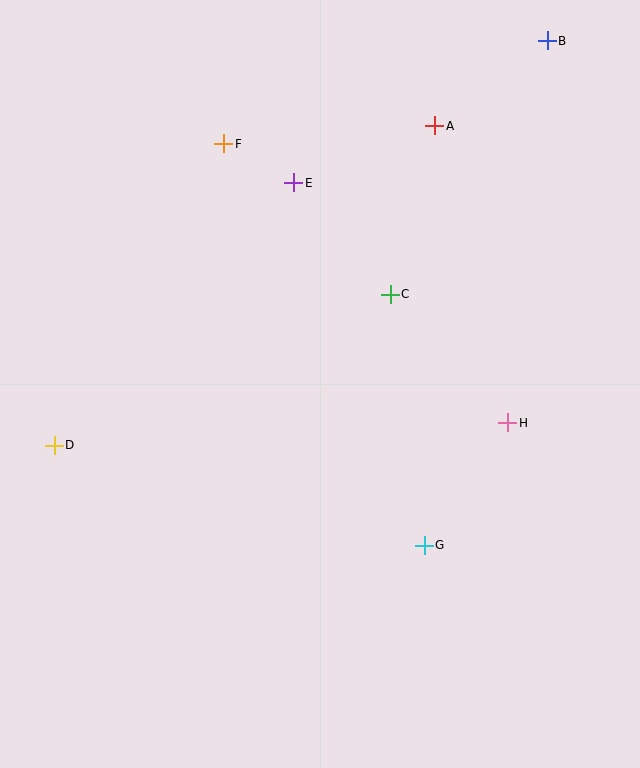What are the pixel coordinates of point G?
Point G is at (424, 545).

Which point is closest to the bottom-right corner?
Point G is closest to the bottom-right corner.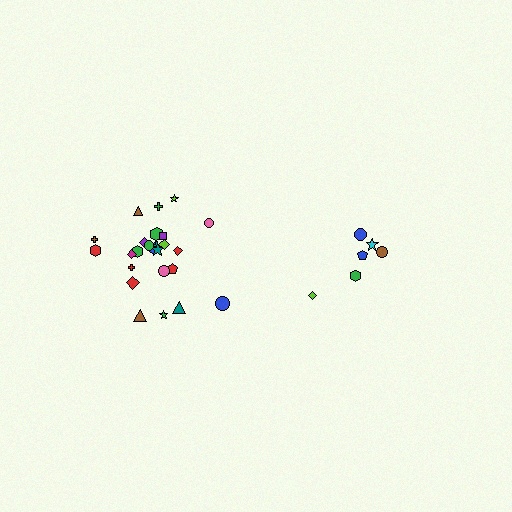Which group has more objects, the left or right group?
The left group.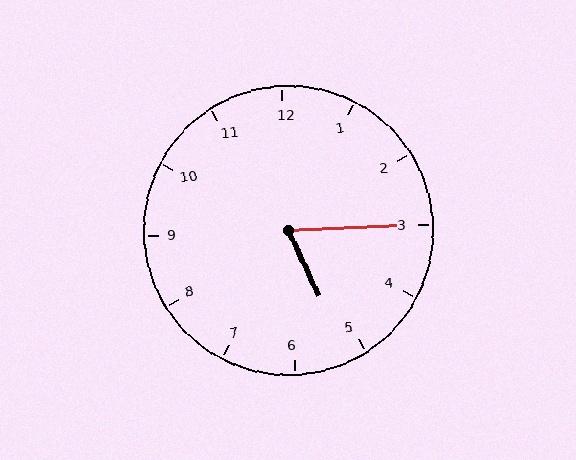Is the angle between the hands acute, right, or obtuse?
It is acute.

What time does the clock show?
5:15.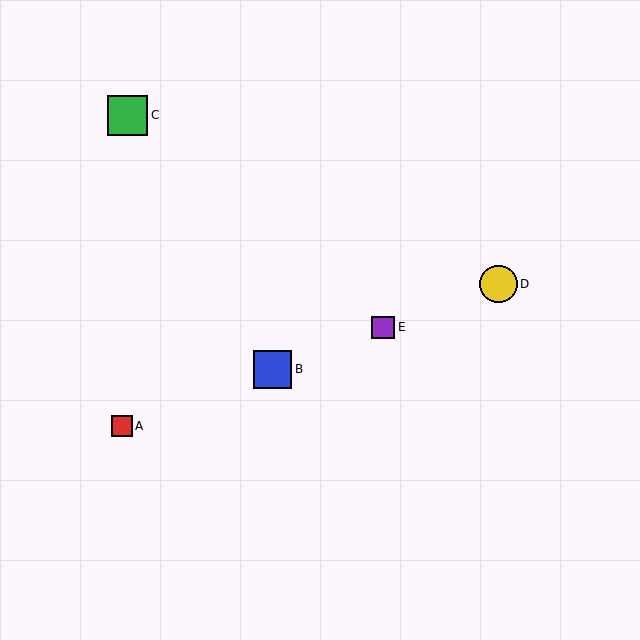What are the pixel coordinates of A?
Object A is at (122, 426).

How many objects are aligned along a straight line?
4 objects (A, B, D, E) are aligned along a straight line.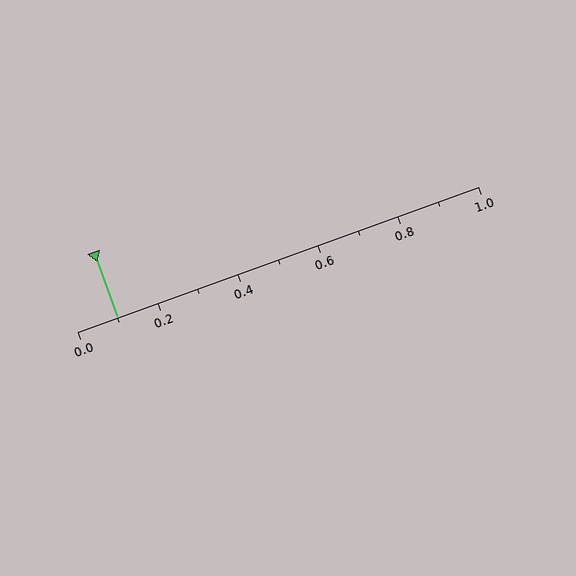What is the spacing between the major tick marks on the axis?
The major ticks are spaced 0.2 apart.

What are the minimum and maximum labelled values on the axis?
The axis runs from 0.0 to 1.0.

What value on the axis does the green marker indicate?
The marker indicates approximately 0.1.